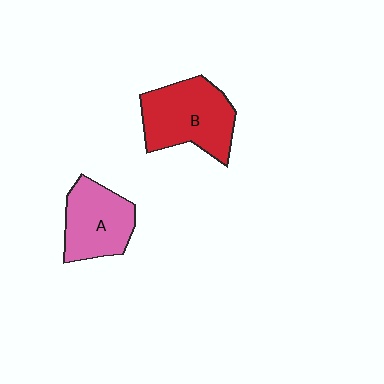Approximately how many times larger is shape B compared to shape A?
Approximately 1.3 times.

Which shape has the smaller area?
Shape A (pink).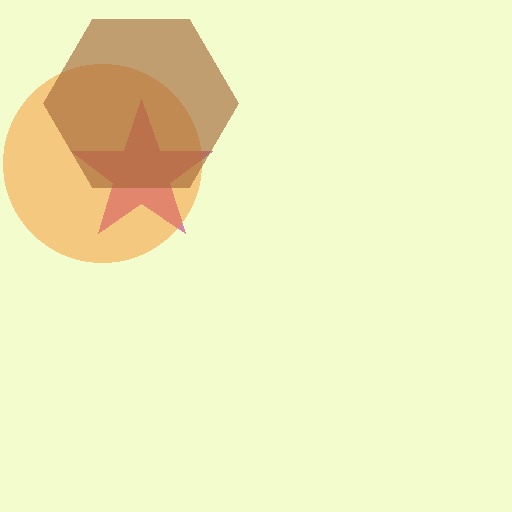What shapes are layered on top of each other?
The layered shapes are: a magenta star, an orange circle, a brown hexagon.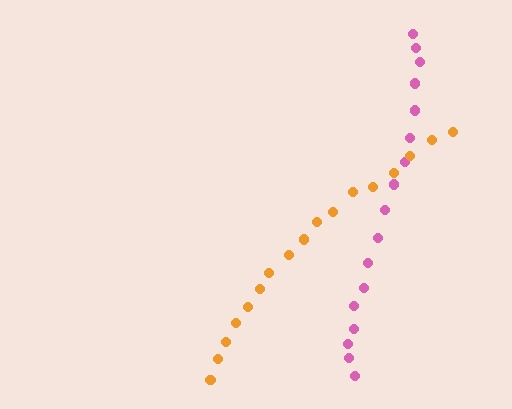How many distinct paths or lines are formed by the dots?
There are 2 distinct paths.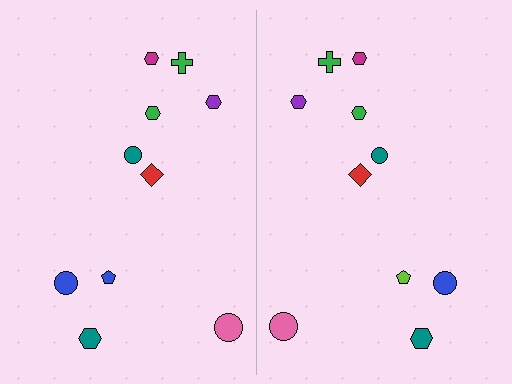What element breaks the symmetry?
The lime pentagon on the right side breaks the symmetry — its mirror counterpart is blue.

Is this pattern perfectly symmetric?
No, the pattern is not perfectly symmetric. The lime pentagon on the right side breaks the symmetry — its mirror counterpart is blue.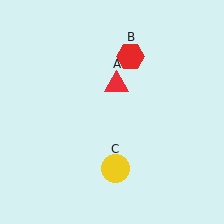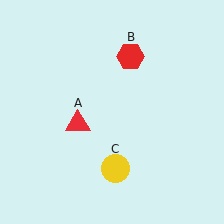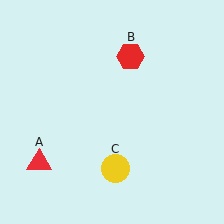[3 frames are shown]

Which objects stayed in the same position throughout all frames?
Red hexagon (object B) and yellow circle (object C) remained stationary.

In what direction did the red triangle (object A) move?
The red triangle (object A) moved down and to the left.